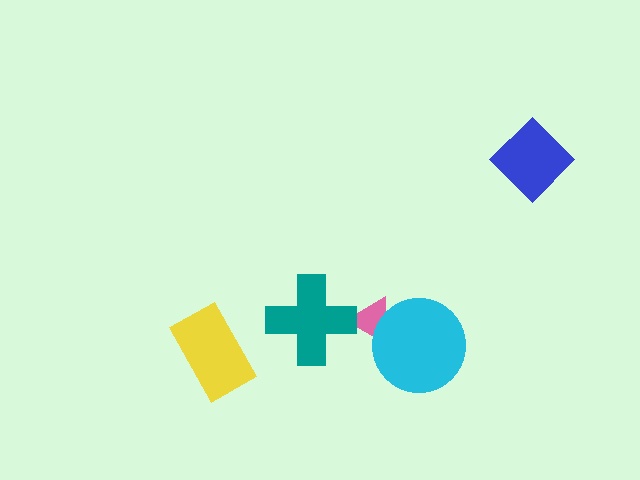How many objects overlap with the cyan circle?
1 object overlaps with the cyan circle.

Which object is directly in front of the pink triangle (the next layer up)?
The teal cross is directly in front of the pink triangle.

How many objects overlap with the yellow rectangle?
0 objects overlap with the yellow rectangle.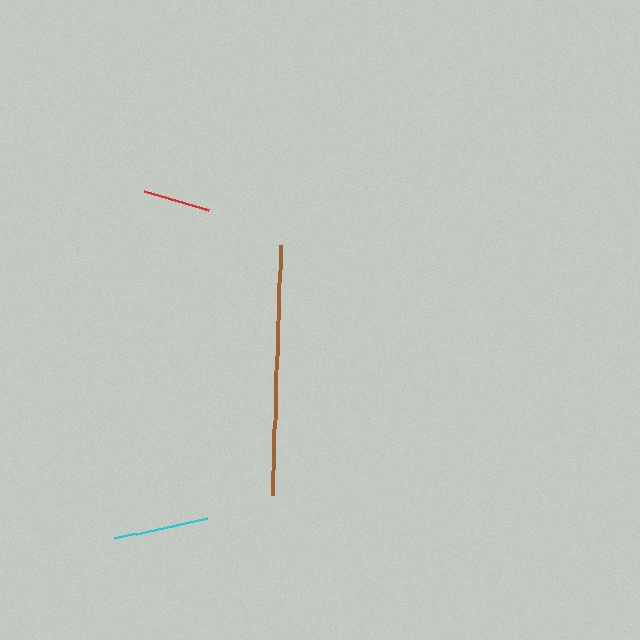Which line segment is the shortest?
The red line is the shortest at approximately 69 pixels.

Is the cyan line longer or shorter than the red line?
The cyan line is longer than the red line.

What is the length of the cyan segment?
The cyan segment is approximately 96 pixels long.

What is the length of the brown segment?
The brown segment is approximately 250 pixels long.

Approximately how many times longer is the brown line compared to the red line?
The brown line is approximately 3.6 times the length of the red line.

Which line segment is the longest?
The brown line is the longest at approximately 250 pixels.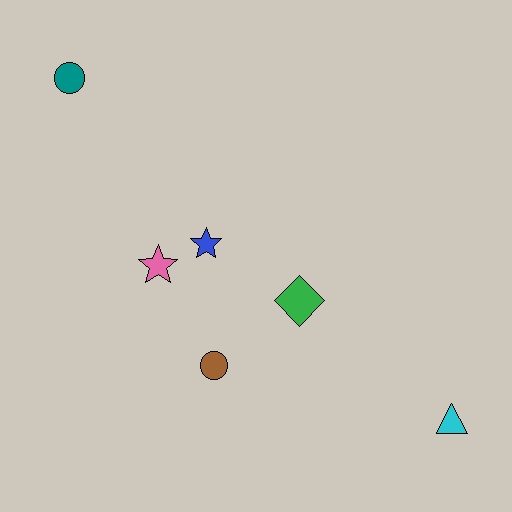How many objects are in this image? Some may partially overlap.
There are 6 objects.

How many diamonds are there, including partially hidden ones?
There is 1 diamond.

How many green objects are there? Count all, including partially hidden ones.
There is 1 green object.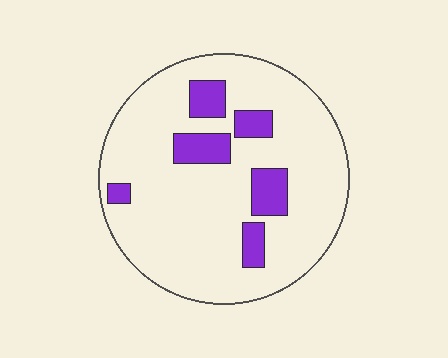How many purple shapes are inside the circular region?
6.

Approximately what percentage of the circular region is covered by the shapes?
Approximately 15%.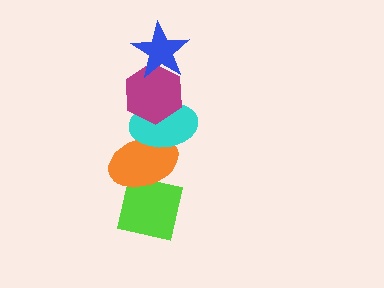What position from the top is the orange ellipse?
The orange ellipse is 4th from the top.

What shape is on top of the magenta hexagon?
The blue star is on top of the magenta hexagon.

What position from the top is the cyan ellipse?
The cyan ellipse is 3rd from the top.